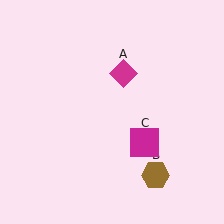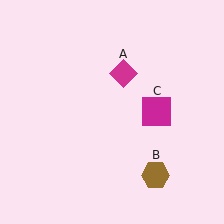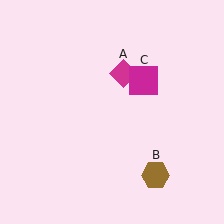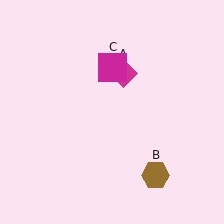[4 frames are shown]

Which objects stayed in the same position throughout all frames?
Magenta diamond (object A) and brown hexagon (object B) remained stationary.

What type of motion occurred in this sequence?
The magenta square (object C) rotated counterclockwise around the center of the scene.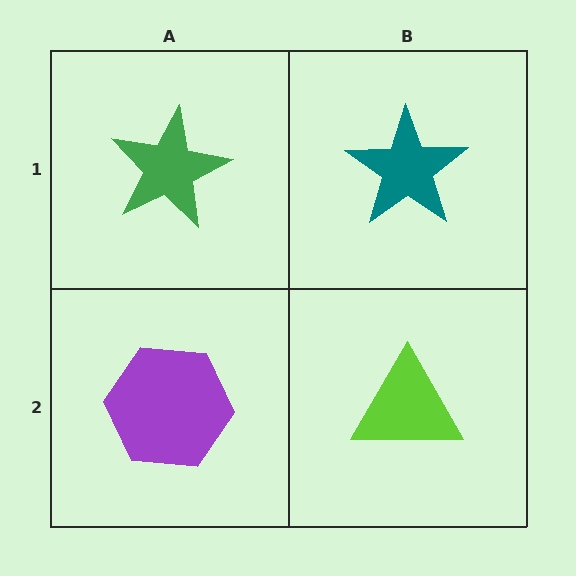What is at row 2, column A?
A purple hexagon.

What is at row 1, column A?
A green star.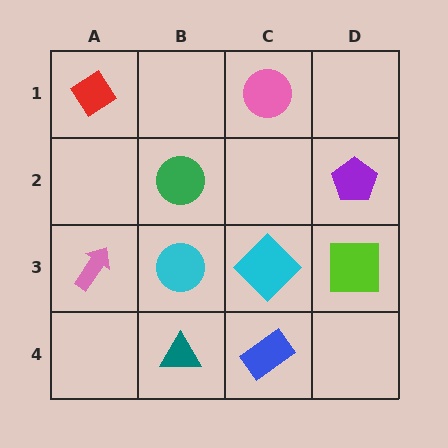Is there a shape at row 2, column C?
No, that cell is empty.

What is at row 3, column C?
A cyan diamond.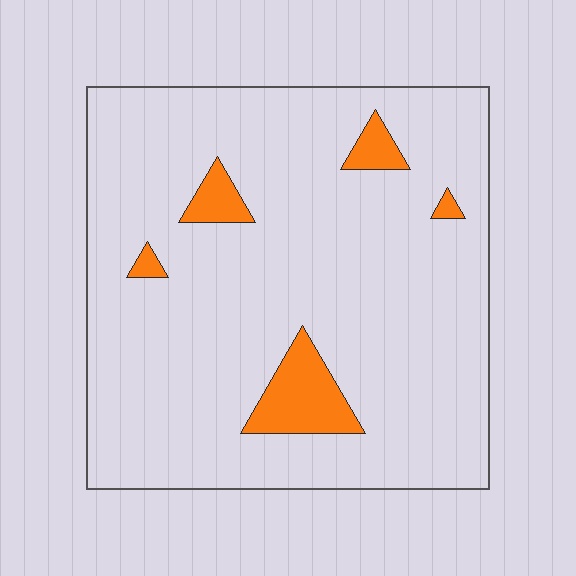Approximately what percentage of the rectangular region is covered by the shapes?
Approximately 10%.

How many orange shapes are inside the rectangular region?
5.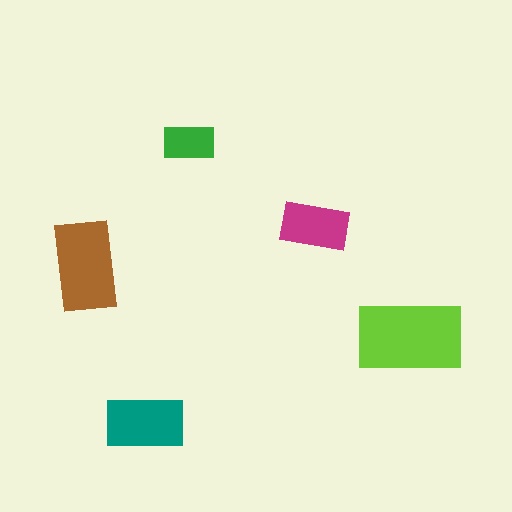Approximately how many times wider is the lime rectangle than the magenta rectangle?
About 1.5 times wider.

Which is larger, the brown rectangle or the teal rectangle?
The brown one.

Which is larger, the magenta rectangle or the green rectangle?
The magenta one.